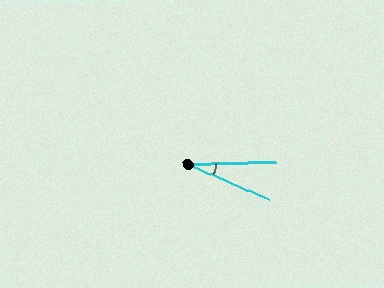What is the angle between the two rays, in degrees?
Approximately 25 degrees.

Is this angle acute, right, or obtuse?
It is acute.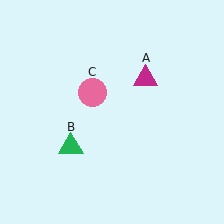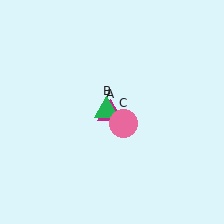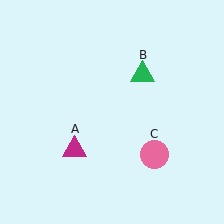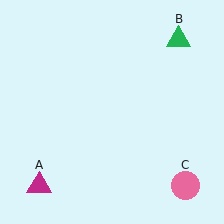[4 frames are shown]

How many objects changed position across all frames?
3 objects changed position: magenta triangle (object A), green triangle (object B), pink circle (object C).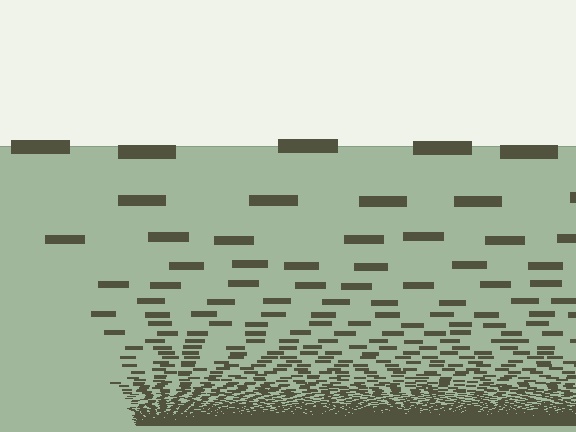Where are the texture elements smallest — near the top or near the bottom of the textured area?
Near the bottom.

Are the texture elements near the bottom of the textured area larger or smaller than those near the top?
Smaller. The gradient is inverted — elements near the bottom are smaller and denser.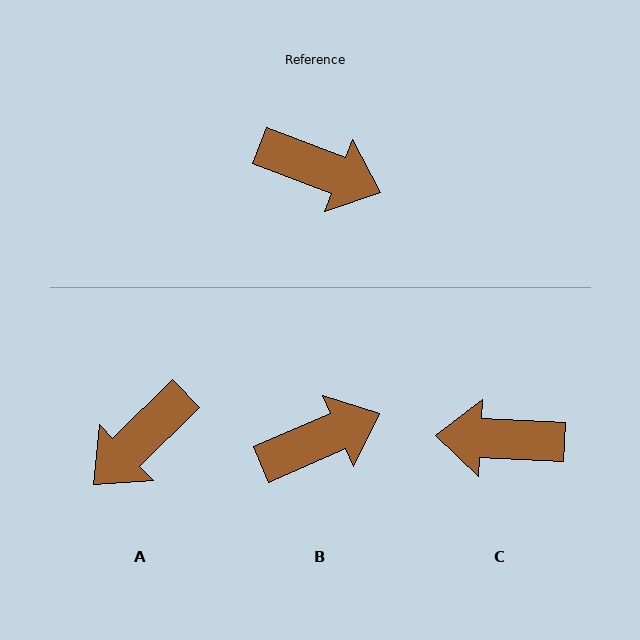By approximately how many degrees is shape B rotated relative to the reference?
Approximately 45 degrees counter-clockwise.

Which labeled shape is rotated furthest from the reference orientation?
C, about 162 degrees away.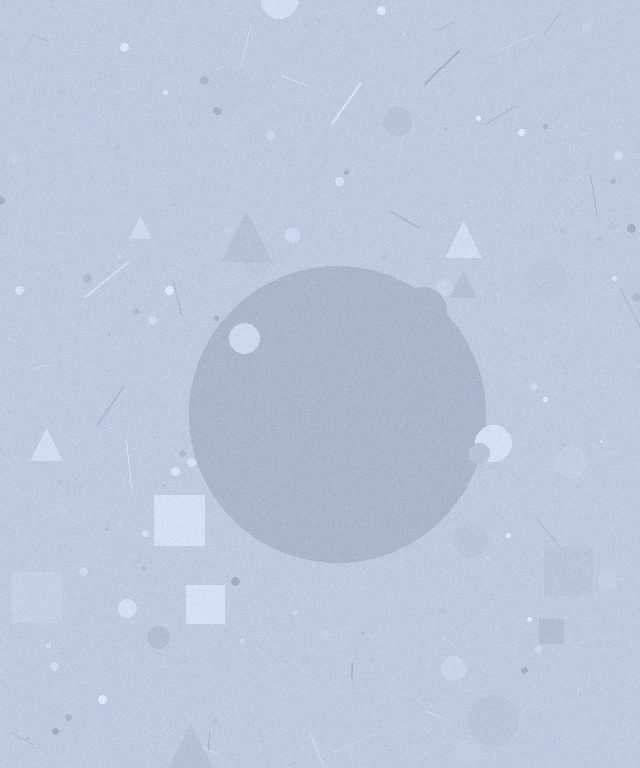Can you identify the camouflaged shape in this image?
The camouflaged shape is a circle.